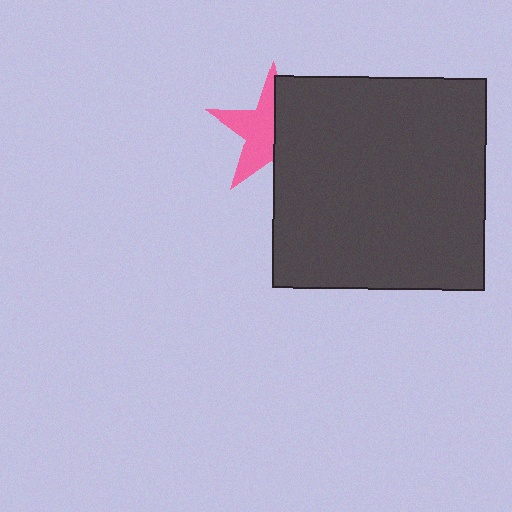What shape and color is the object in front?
The object in front is a dark gray square.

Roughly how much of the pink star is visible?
About half of it is visible (roughly 51%).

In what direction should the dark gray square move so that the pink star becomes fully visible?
The dark gray square should move right. That is the shortest direction to clear the overlap and leave the pink star fully visible.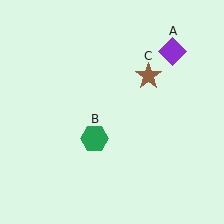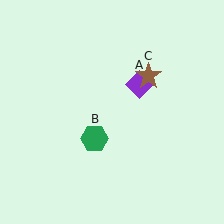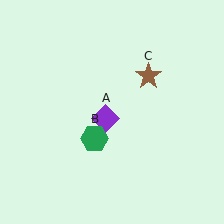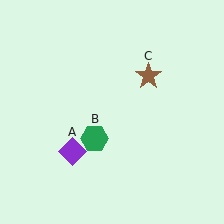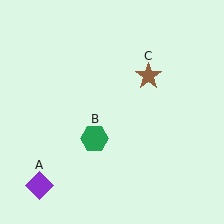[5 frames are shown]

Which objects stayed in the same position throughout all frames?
Green hexagon (object B) and brown star (object C) remained stationary.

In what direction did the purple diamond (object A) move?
The purple diamond (object A) moved down and to the left.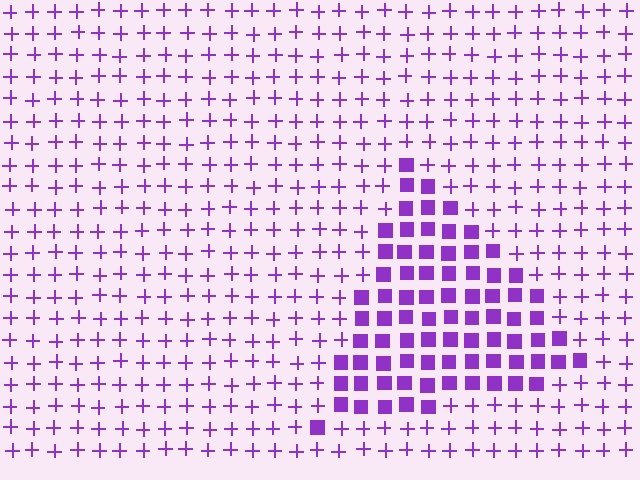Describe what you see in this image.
The image is filled with small purple elements arranged in a uniform grid. A triangle-shaped region contains squares, while the surrounding area contains plus signs. The boundary is defined purely by the change in element shape.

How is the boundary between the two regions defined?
The boundary is defined by a change in element shape: squares inside vs. plus signs outside. All elements share the same color and spacing.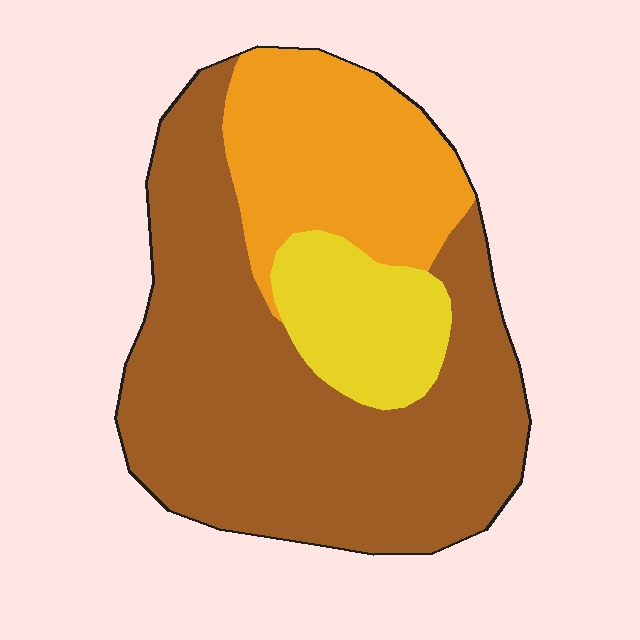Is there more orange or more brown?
Brown.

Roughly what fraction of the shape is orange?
Orange covers about 25% of the shape.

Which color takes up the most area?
Brown, at roughly 60%.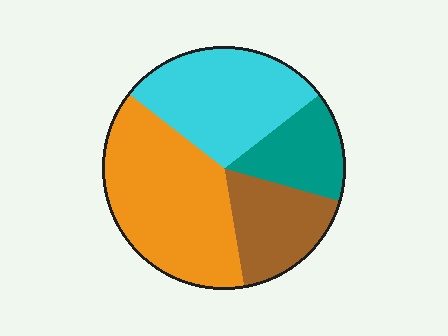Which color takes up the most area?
Orange, at roughly 40%.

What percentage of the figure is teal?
Teal covers around 15% of the figure.